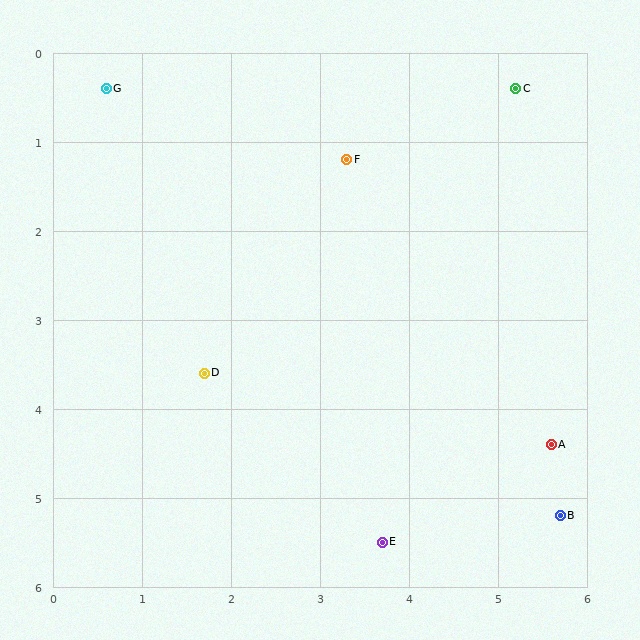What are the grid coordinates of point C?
Point C is at approximately (5.2, 0.4).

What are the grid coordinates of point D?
Point D is at approximately (1.7, 3.6).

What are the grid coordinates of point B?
Point B is at approximately (5.7, 5.2).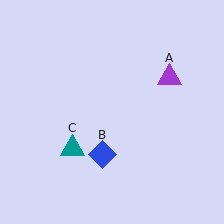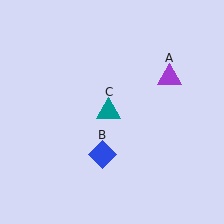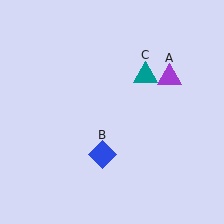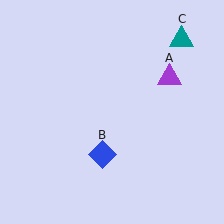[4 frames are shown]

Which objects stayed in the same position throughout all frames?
Purple triangle (object A) and blue diamond (object B) remained stationary.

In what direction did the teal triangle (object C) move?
The teal triangle (object C) moved up and to the right.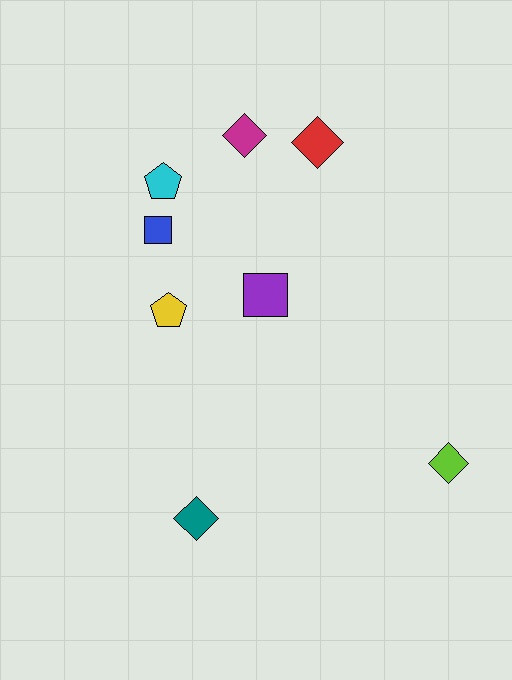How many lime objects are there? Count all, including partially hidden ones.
There is 1 lime object.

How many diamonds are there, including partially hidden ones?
There are 4 diamonds.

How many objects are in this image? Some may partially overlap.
There are 8 objects.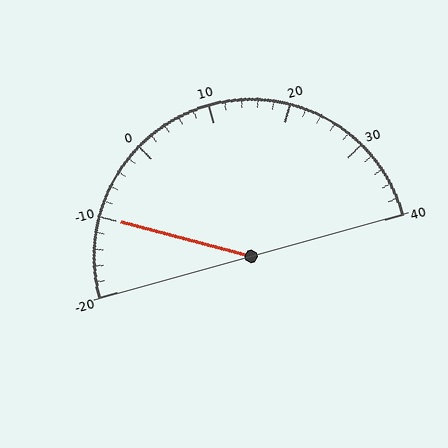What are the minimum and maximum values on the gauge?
The gauge ranges from -20 to 40.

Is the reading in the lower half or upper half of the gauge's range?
The reading is in the lower half of the range (-20 to 40).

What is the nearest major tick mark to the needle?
The nearest major tick mark is -10.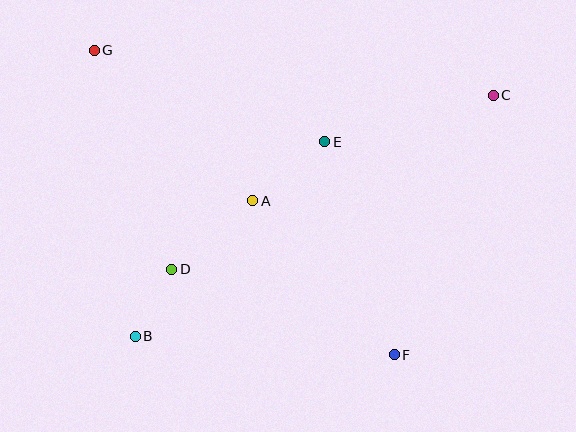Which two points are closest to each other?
Points B and D are closest to each other.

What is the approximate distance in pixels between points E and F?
The distance between E and F is approximately 224 pixels.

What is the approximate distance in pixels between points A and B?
The distance between A and B is approximately 180 pixels.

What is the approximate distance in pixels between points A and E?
The distance between A and E is approximately 93 pixels.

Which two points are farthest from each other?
Points B and C are farthest from each other.